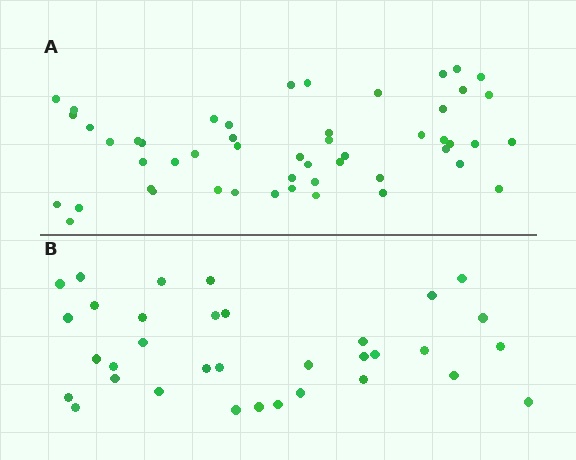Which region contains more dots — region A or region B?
Region A (the top region) has more dots.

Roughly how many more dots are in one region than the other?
Region A has approximately 15 more dots than region B.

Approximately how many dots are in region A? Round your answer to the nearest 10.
About 50 dots. (The exact count is 51, which rounds to 50.)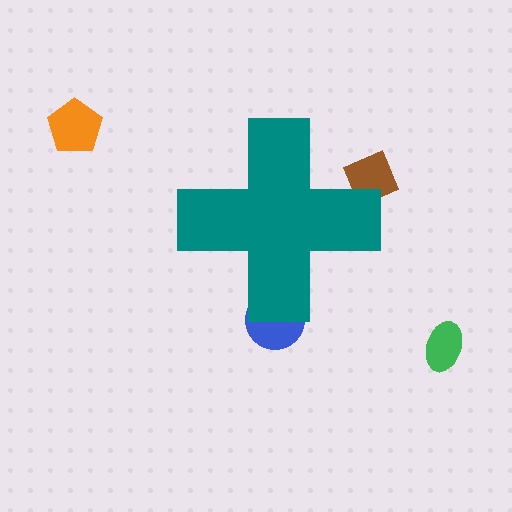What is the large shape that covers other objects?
A teal cross.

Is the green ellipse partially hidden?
No, the green ellipse is fully visible.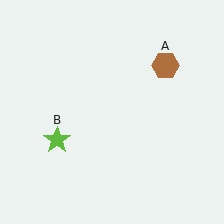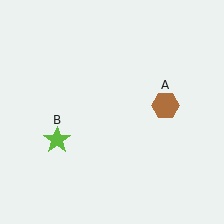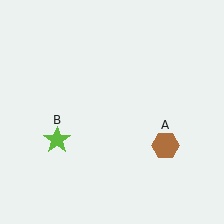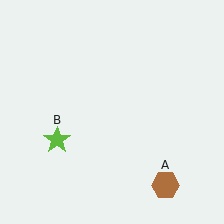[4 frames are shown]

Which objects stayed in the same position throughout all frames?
Lime star (object B) remained stationary.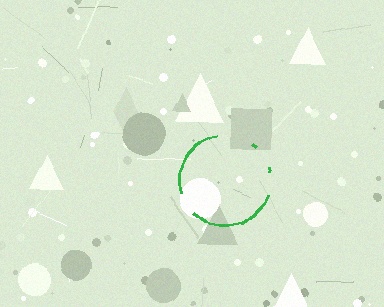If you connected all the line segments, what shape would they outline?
They would outline a circle.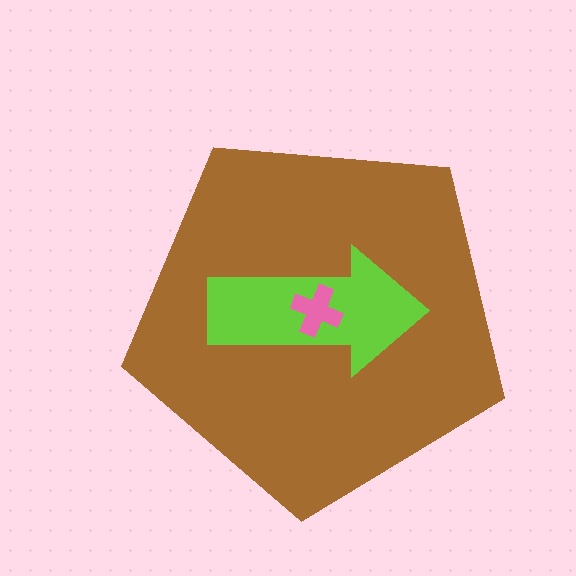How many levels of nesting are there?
3.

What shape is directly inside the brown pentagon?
The lime arrow.